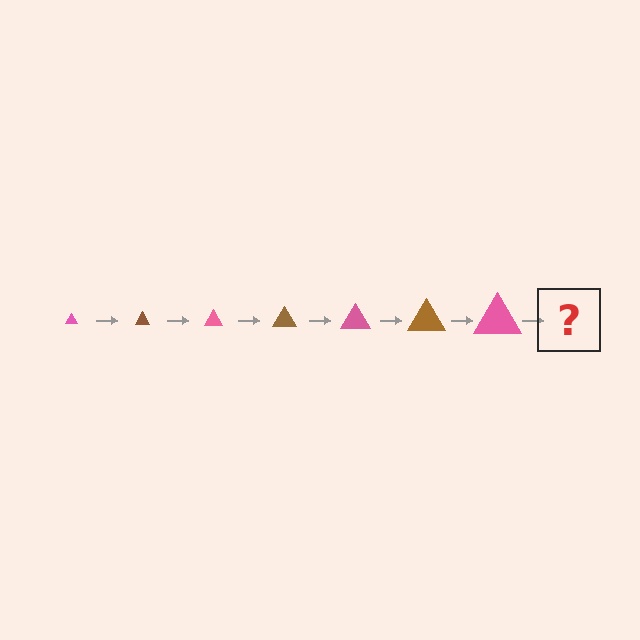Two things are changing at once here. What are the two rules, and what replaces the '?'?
The two rules are that the triangle grows larger each step and the color cycles through pink and brown. The '?' should be a brown triangle, larger than the previous one.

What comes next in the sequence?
The next element should be a brown triangle, larger than the previous one.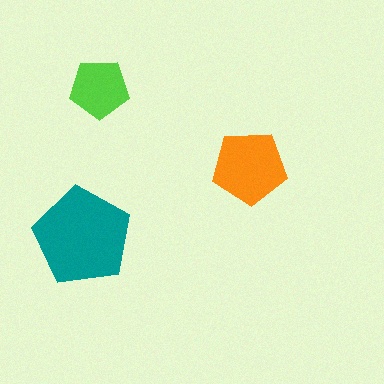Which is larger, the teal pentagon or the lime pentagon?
The teal one.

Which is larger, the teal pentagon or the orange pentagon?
The teal one.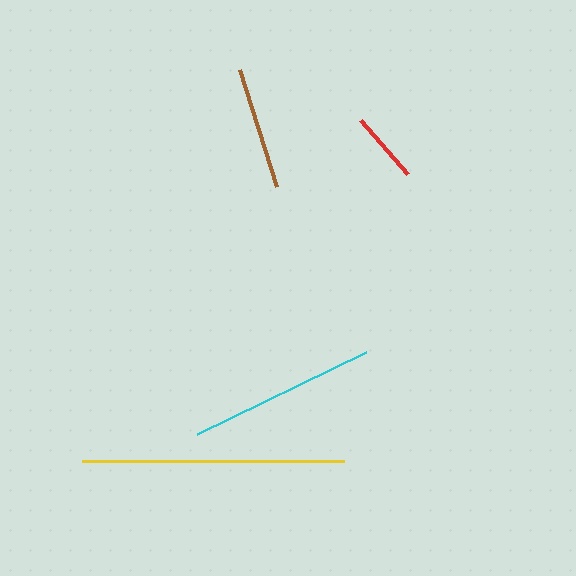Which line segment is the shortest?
The red line is the shortest at approximately 71 pixels.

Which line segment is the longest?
The yellow line is the longest at approximately 261 pixels.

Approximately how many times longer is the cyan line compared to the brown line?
The cyan line is approximately 1.5 times the length of the brown line.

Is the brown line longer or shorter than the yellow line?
The yellow line is longer than the brown line.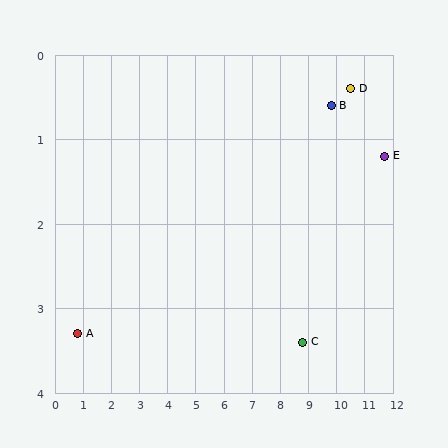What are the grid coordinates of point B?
Point B is at approximately (9.8, 0.6).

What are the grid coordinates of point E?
Point E is at approximately (11.7, 1.2).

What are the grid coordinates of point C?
Point C is at approximately (8.8, 3.4).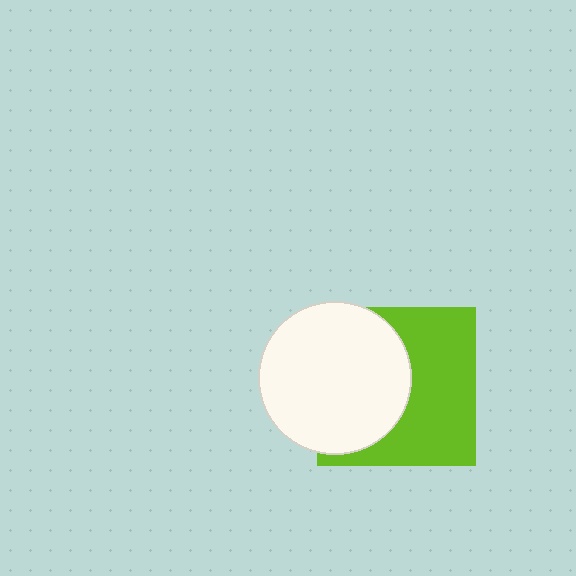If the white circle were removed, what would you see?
You would see the complete lime square.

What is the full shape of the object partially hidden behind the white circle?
The partially hidden object is a lime square.